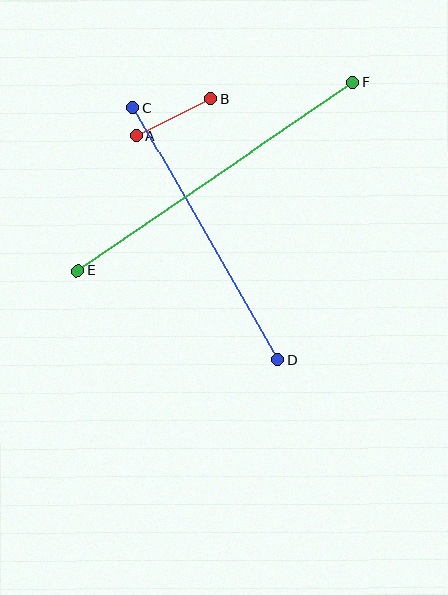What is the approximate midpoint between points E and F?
The midpoint is at approximately (215, 176) pixels.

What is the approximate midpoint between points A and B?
The midpoint is at approximately (174, 117) pixels.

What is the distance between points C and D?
The distance is approximately 290 pixels.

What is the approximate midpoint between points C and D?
The midpoint is at approximately (206, 234) pixels.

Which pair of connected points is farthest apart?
Points E and F are farthest apart.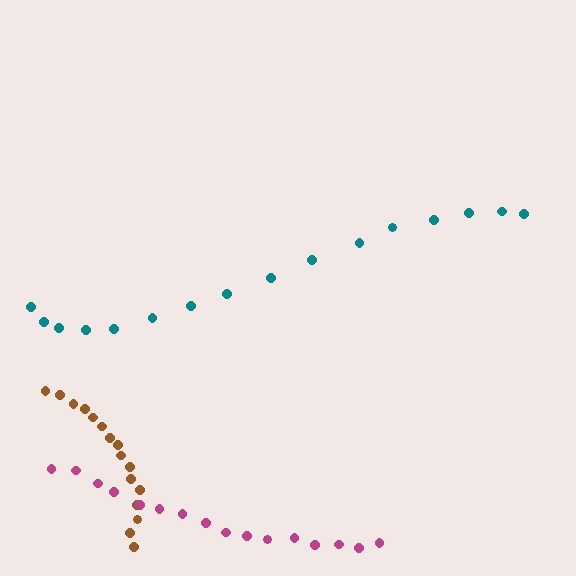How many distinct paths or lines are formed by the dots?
There are 3 distinct paths.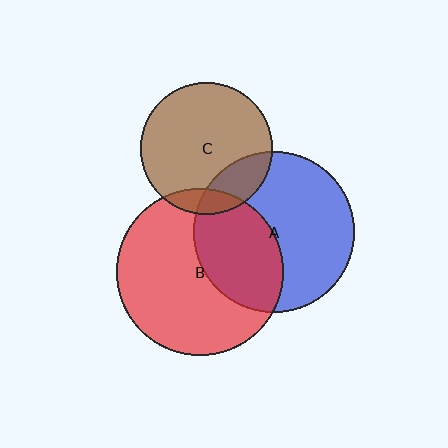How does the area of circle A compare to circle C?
Approximately 1.5 times.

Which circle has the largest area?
Circle B (red).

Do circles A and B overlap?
Yes.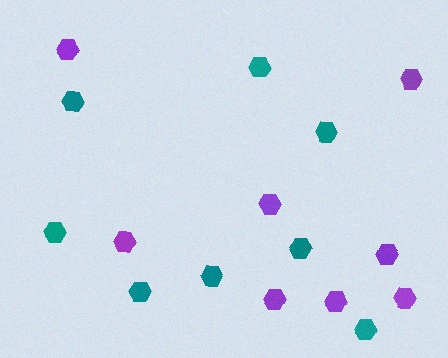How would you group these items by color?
There are 2 groups: one group of purple hexagons (8) and one group of teal hexagons (8).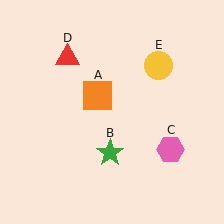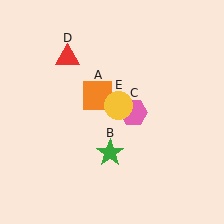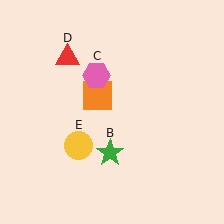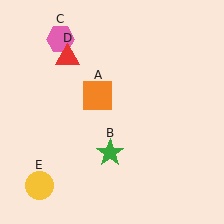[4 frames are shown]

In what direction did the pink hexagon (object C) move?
The pink hexagon (object C) moved up and to the left.